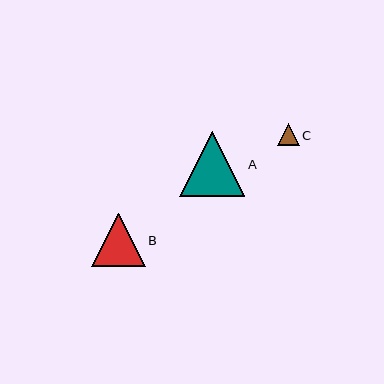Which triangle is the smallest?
Triangle C is the smallest with a size of approximately 22 pixels.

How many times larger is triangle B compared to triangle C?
Triangle B is approximately 2.5 times the size of triangle C.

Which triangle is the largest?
Triangle A is the largest with a size of approximately 65 pixels.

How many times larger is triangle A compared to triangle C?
Triangle A is approximately 3.0 times the size of triangle C.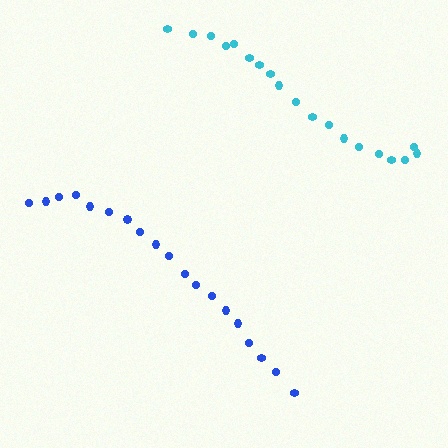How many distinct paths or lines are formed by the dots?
There are 2 distinct paths.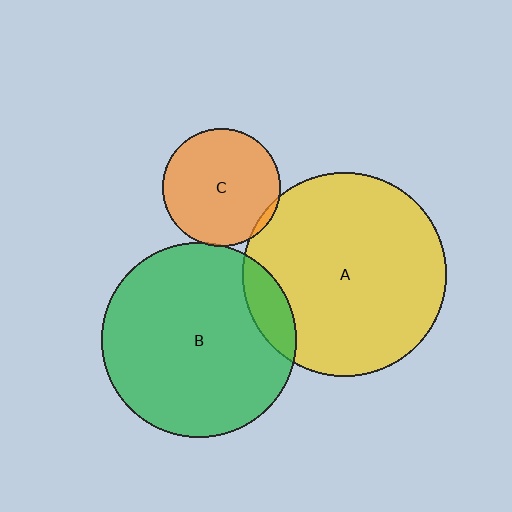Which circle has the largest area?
Circle A (yellow).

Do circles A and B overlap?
Yes.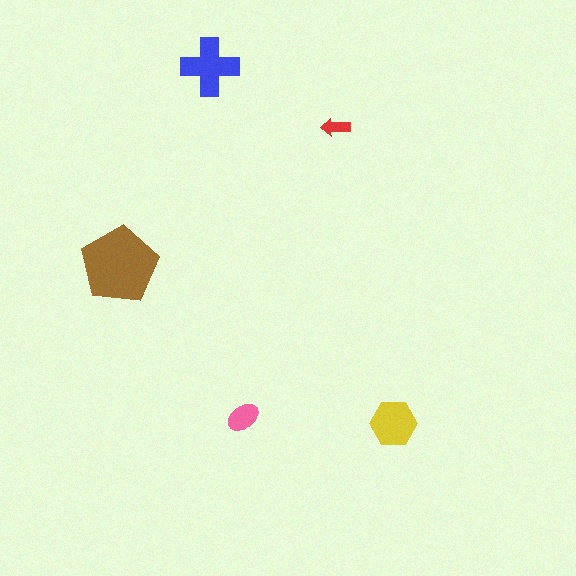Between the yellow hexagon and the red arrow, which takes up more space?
The yellow hexagon.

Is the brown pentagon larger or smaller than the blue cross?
Larger.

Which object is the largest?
The brown pentagon.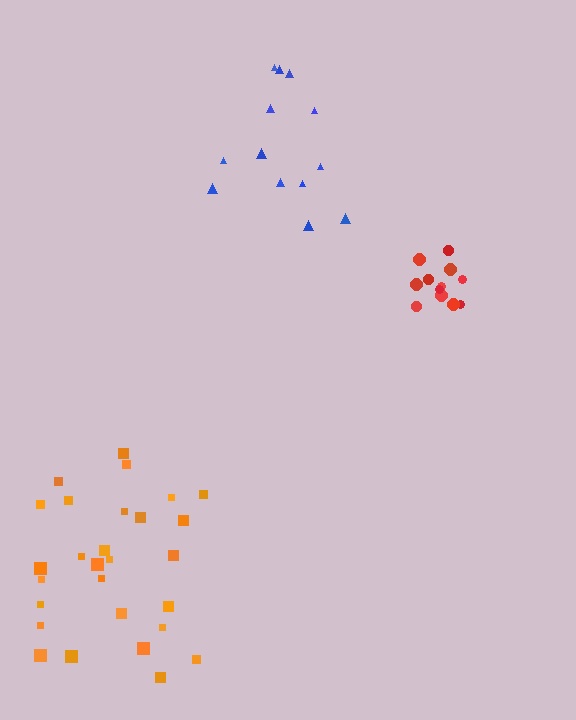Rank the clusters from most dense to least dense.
red, blue, orange.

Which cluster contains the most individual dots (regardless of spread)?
Orange (28).